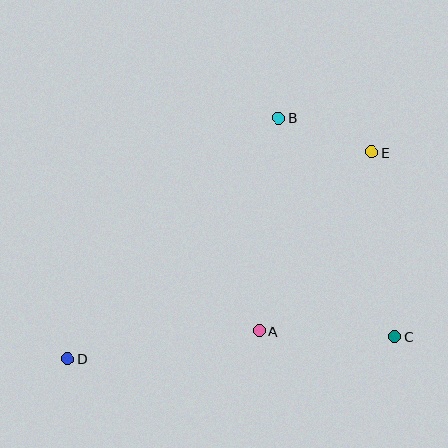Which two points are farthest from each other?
Points D and E are farthest from each other.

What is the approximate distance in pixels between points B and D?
The distance between B and D is approximately 321 pixels.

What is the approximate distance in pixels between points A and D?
The distance between A and D is approximately 194 pixels.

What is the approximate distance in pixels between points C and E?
The distance between C and E is approximately 185 pixels.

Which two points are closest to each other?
Points B and E are closest to each other.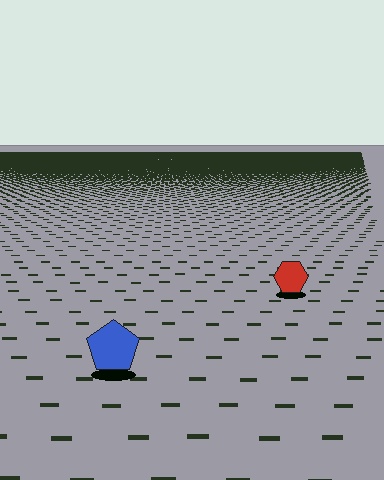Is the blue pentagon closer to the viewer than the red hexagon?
Yes. The blue pentagon is closer — you can tell from the texture gradient: the ground texture is coarser near it.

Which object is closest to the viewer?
The blue pentagon is closest. The texture marks near it are larger and more spread out.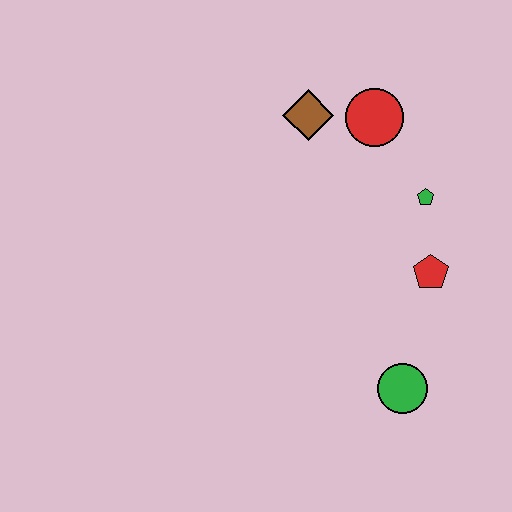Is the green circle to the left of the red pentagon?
Yes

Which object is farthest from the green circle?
The brown diamond is farthest from the green circle.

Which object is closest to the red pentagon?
The green pentagon is closest to the red pentagon.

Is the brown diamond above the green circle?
Yes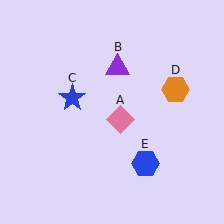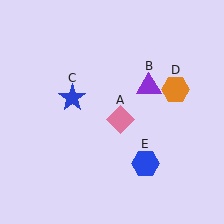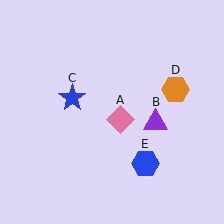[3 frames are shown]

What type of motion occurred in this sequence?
The purple triangle (object B) rotated clockwise around the center of the scene.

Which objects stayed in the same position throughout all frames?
Pink diamond (object A) and blue star (object C) and orange hexagon (object D) and blue hexagon (object E) remained stationary.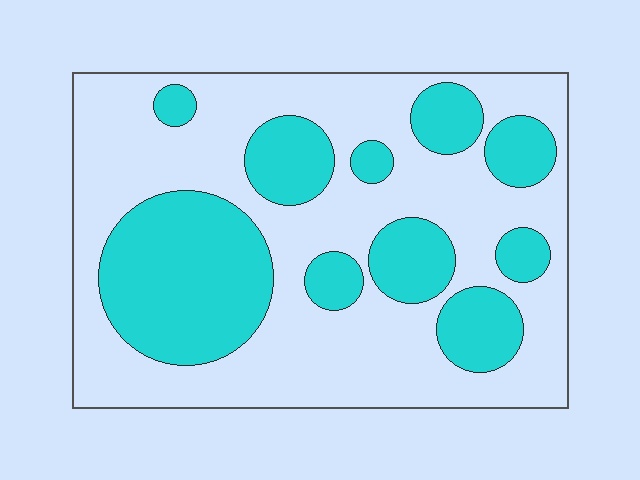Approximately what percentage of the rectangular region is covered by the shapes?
Approximately 35%.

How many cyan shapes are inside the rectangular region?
10.